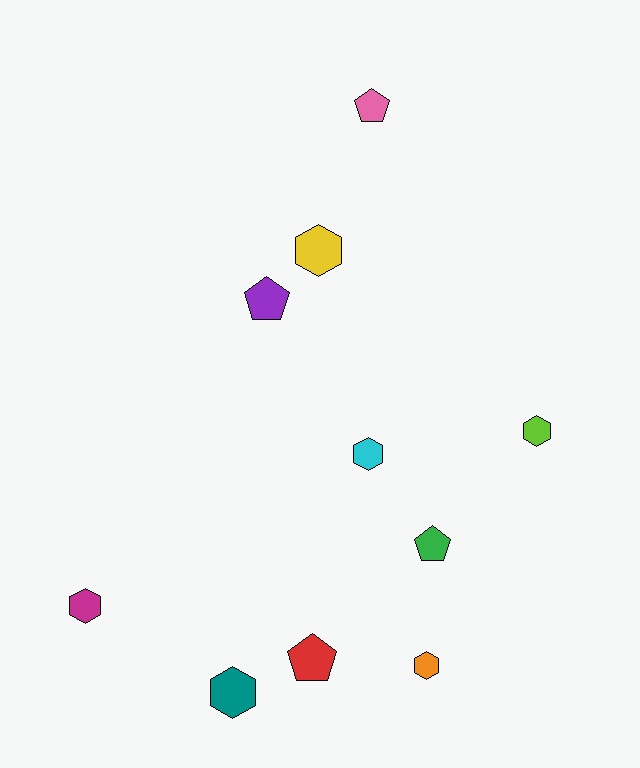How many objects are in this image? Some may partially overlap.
There are 10 objects.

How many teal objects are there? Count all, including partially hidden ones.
There is 1 teal object.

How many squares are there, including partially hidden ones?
There are no squares.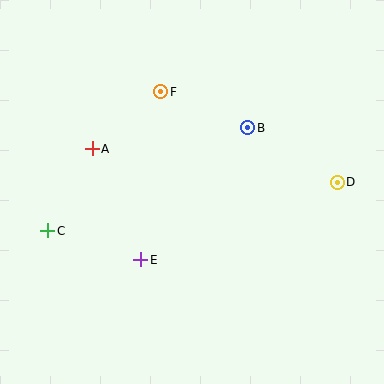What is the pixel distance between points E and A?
The distance between E and A is 121 pixels.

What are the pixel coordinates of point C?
Point C is at (48, 231).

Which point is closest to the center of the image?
Point E at (141, 260) is closest to the center.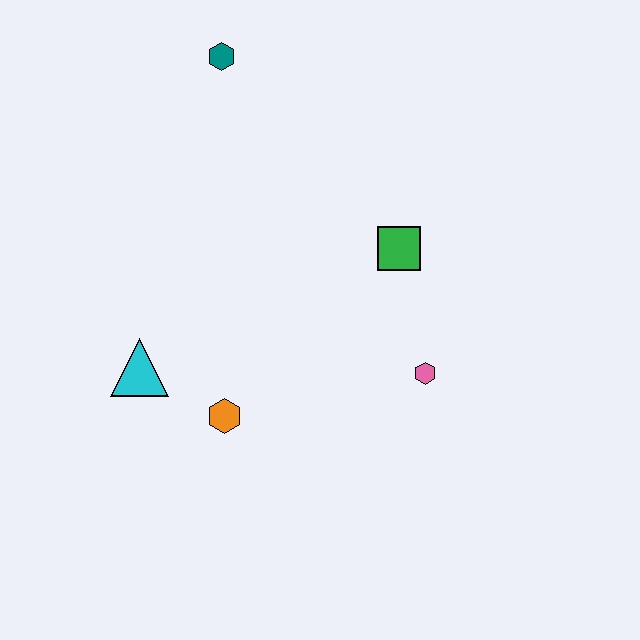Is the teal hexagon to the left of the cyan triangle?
No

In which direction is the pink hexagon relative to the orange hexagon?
The pink hexagon is to the right of the orange hexagon.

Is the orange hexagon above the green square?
No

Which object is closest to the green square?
The pink hexagon is closest to the green square.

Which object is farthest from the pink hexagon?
The teal hexagon is farthest from the pink hexagon.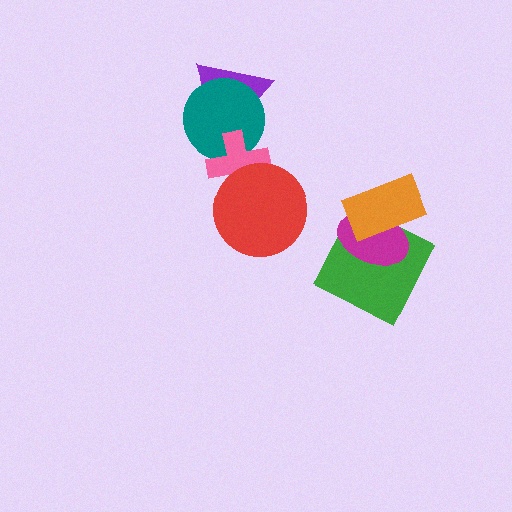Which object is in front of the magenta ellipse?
The orange rectangle is in front of the magenta ellipse.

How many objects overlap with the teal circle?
2 objects overlap with the teal circle.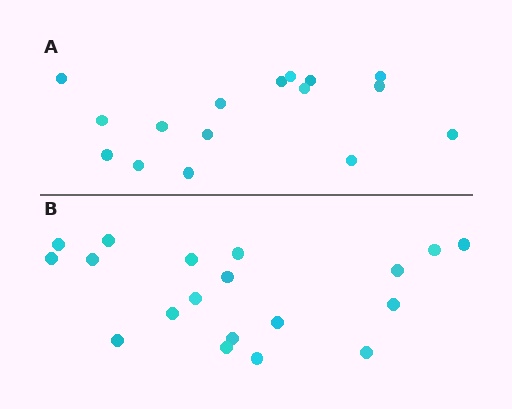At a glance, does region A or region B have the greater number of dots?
Region B (the bottom region) has more dots.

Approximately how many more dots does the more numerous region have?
Region B has just a few more — roughly 2 or 3 more dots than region A.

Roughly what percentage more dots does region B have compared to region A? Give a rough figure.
About 20% more.